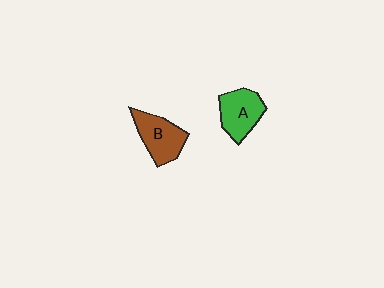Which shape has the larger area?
Shape B (brown).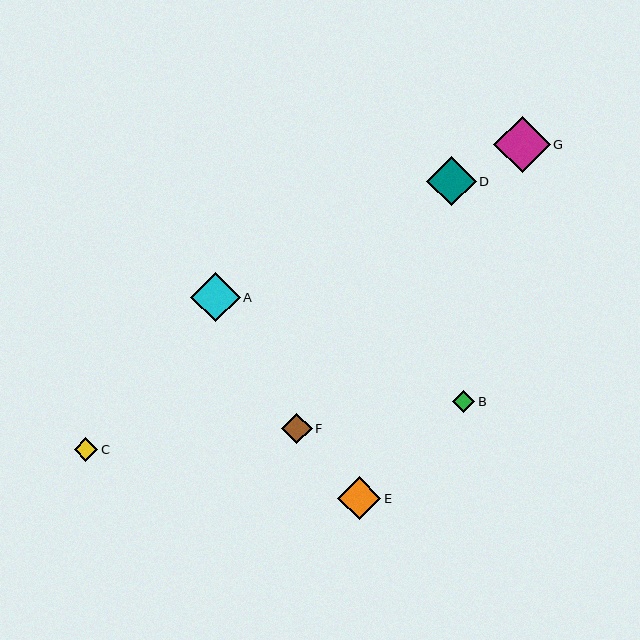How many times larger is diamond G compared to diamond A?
Diamond G is approximately 1.1 times the size of diamond A.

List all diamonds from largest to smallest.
From largest to smallest: G, D, A, E, F, C, B.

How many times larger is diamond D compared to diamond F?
Diamond D is approximately 1.6 times the size of diamond F.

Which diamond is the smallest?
Diamond B is the smallest with a size of approximately 22 pixels.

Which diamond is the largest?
Diamond G is the largest with a size of approximately 56 pixels.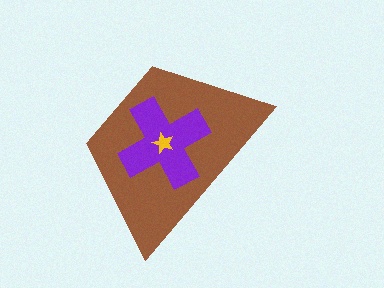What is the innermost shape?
The yellow star.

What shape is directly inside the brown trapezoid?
The purple cross.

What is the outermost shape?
The brown trapezoid.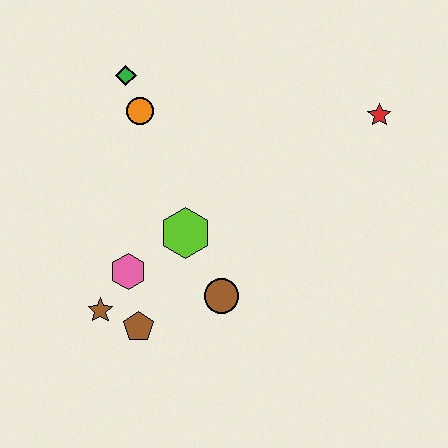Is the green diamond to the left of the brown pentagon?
Yes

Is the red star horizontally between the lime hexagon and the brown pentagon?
No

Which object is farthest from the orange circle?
The red star is farthest from the orange circle.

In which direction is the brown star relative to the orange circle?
The brown star is below the orange circle.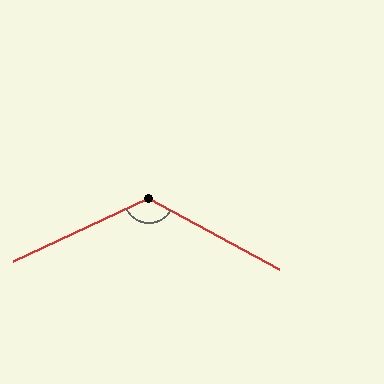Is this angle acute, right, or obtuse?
It is obtuse.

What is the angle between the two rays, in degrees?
Approximately 127 degrees.